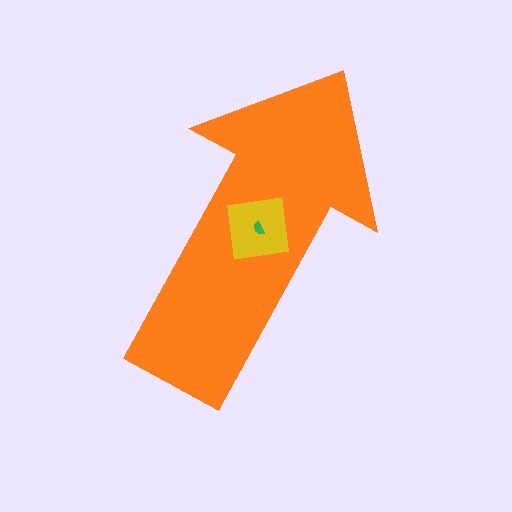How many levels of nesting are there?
3.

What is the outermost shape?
The orange arrow.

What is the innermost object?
The green semicircle.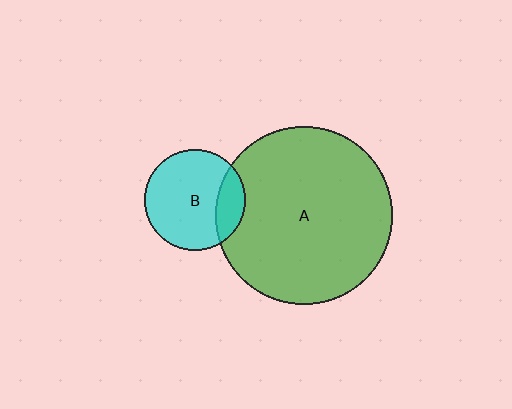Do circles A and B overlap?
Yes.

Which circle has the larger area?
Circle A (green).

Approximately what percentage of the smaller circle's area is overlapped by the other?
Approximately 20%.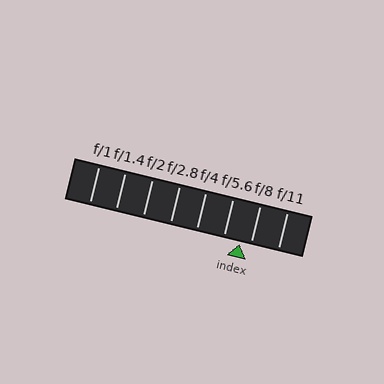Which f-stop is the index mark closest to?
The index mark is closest to f/8.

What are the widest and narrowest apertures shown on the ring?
The widest aperture shown is f/1 and the narrowest is f/11.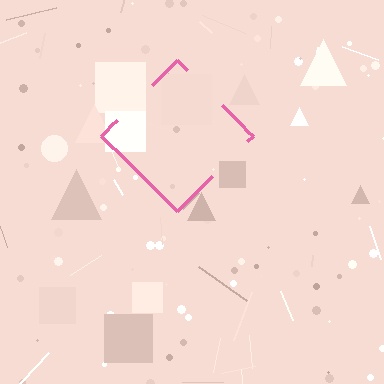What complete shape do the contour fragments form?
The contour fragments form a diamond.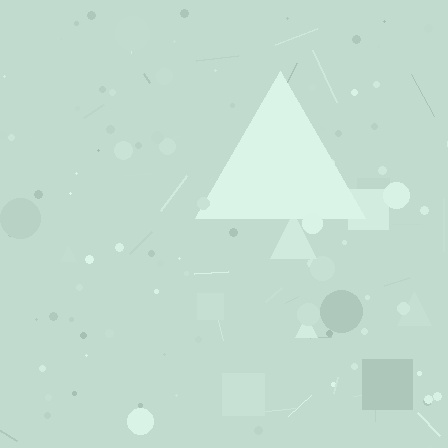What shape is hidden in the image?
A triangle is hidden in the image.